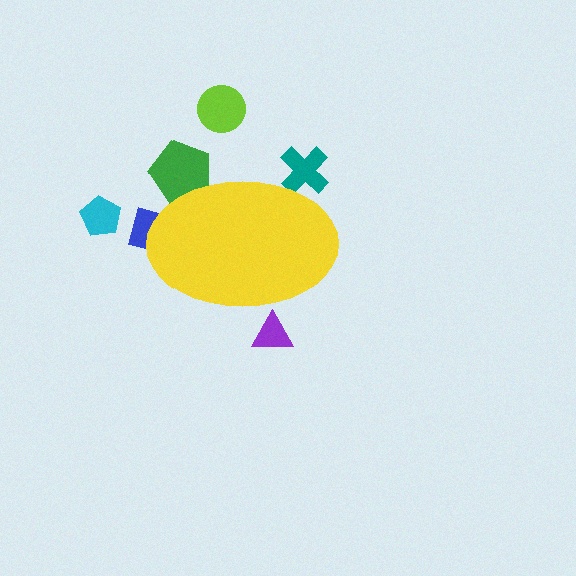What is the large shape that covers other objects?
A yellow ellipse.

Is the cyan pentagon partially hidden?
No, the cyan pentagon is fully visible.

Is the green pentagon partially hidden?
Yes, the green pentagon is partially hidden behind the yellow ellipse.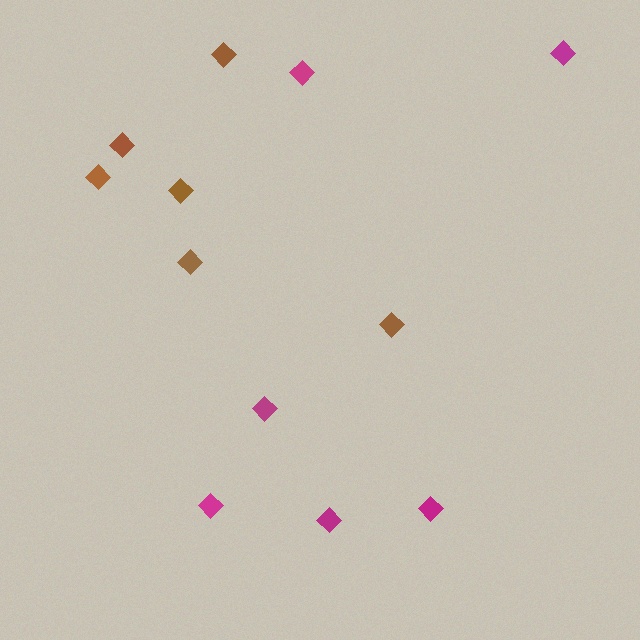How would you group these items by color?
There are 2 groups: one group of brown diamonds (6) and one group of magenta diamonds (6).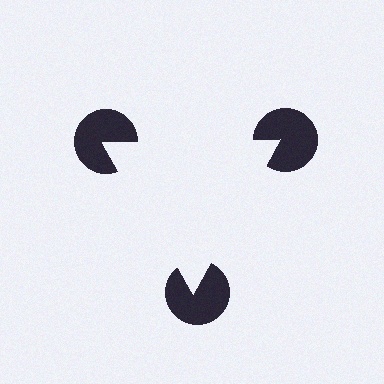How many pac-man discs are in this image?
There are 3 — one at each vertex of the illusory triangle.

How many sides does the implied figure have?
3 sides.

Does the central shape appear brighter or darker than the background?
It typically appears slightly brighter than the background, even though no actual brightness change is drawn.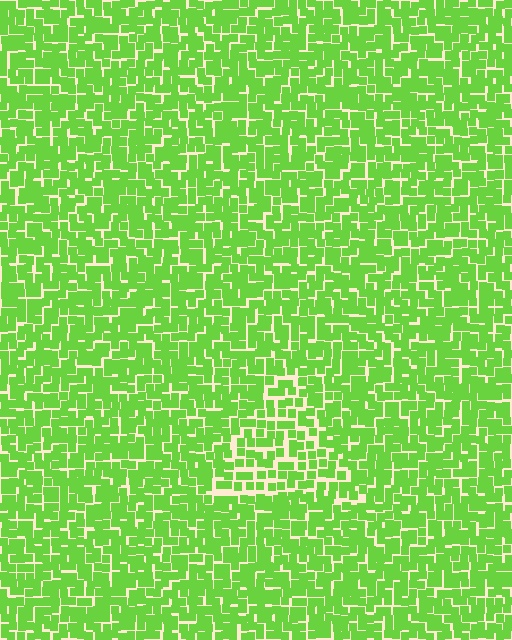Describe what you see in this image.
The image contains small lime elements arranged at two different densities. A triangle-shaped region is visible where the elements are less densely packed than the surrounding area.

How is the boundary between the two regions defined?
The boundary is defined by a change in element density (approximately 1.4x ratio). All elements are the same color, size, and shape.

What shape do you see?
I see a triangle.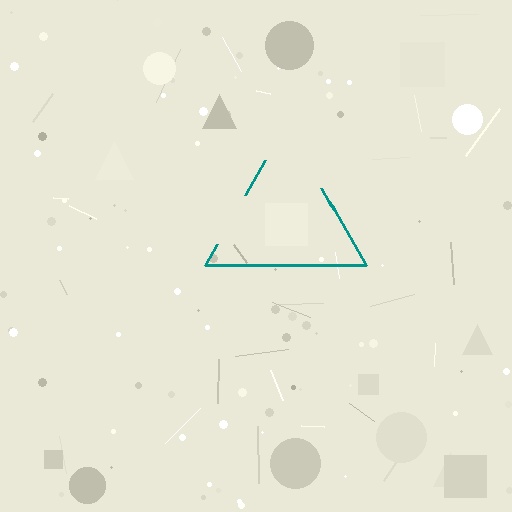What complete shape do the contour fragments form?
The contour fragments form a triangle.